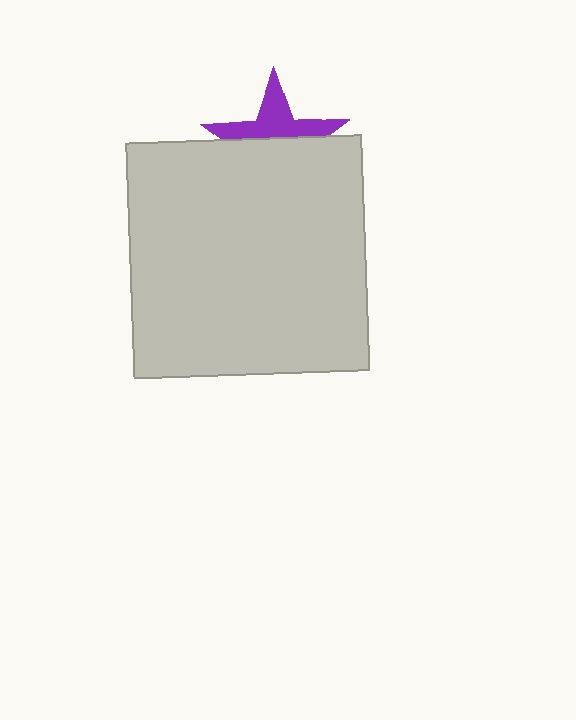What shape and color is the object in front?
The object in front is a light gray square.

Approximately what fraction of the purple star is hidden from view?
Roughly 56% of the purple star is hidden behind the light gray square.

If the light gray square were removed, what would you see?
You would see the complete purple star.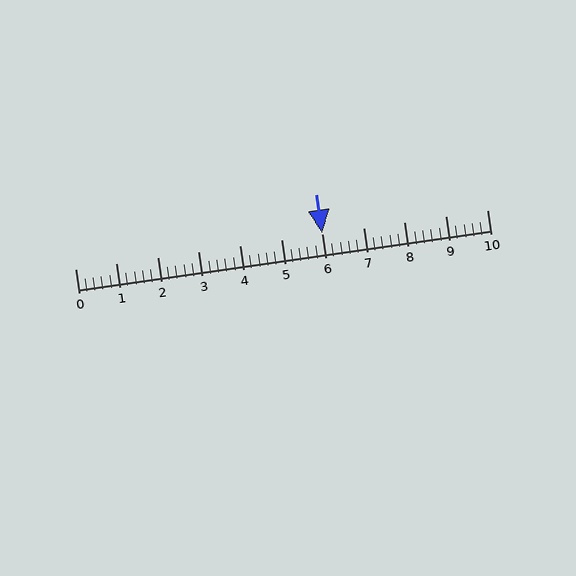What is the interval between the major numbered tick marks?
The major tick marks are spaced 1 units apart.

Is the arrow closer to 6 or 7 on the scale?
The arrow is closer to 6.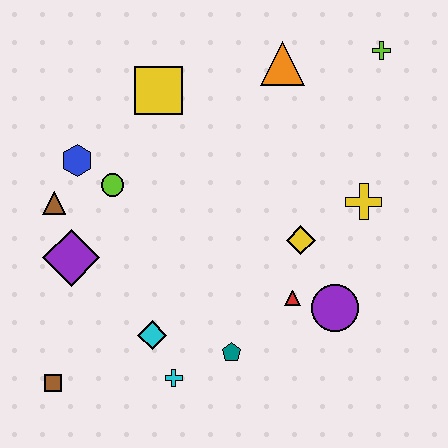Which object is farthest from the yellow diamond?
The brown square is farthest from the yellow diamond.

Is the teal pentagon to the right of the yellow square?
Yes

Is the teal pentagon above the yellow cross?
No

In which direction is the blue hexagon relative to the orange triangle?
The blue hexagon is to the left of the orange triangle.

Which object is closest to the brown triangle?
The blue hexagon is closest to the brown triangle.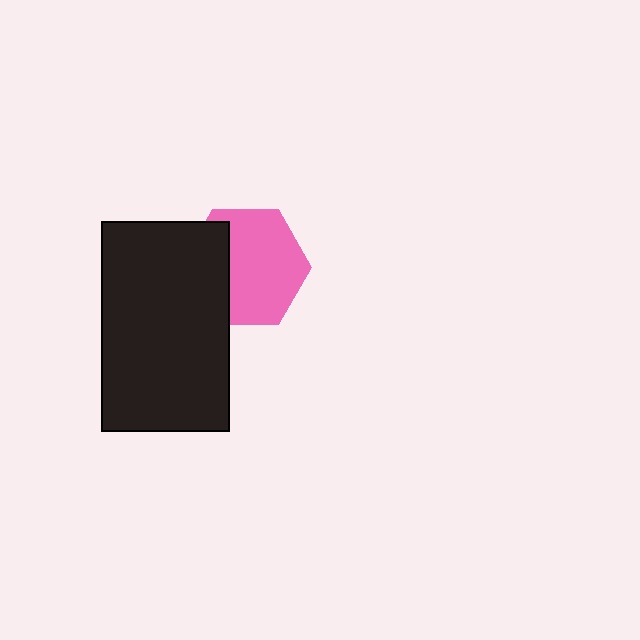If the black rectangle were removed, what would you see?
You would see the complete pink hexagon.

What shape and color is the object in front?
The object in front is a black rectangle.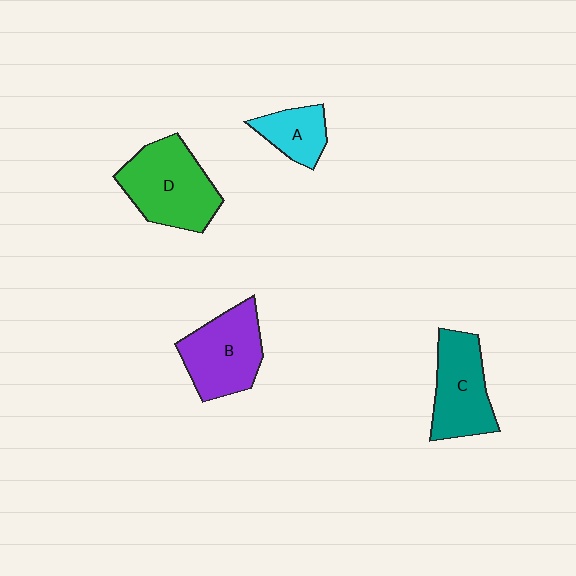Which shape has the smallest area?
Shape A (cyan).